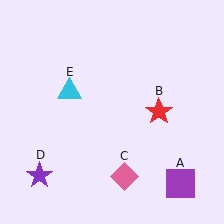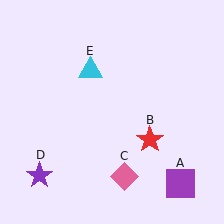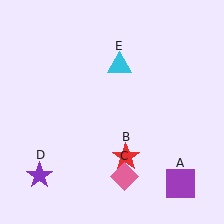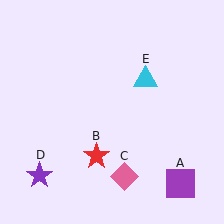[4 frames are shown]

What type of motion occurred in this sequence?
The red star (object B), cyan triangle (object E) rotated clockwise around the center of the scene.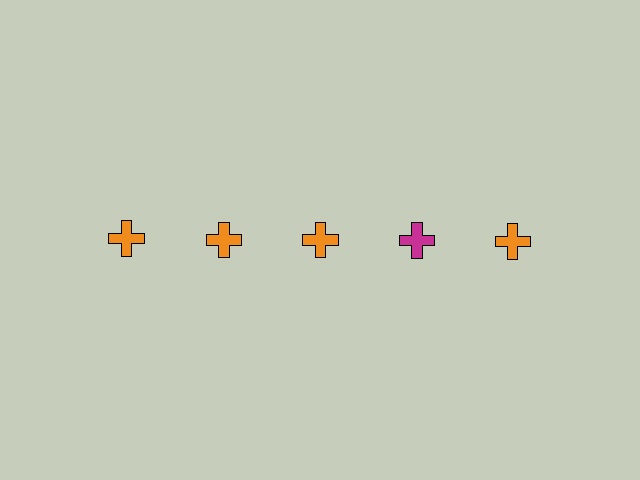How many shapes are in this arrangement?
There are 5 shapes arranged in a grid pattern.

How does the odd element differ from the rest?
It has a different color: magenta instead of orange.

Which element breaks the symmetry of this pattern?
The magenta cross in the top row, second from right column breaks the symmetry. All other shapes are orange crosses.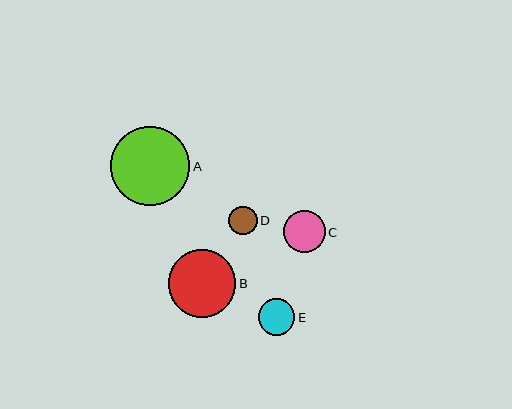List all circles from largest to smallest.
From largest to smallest: A, B, C, E, D.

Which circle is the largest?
Circle A is the largest with a size of approximately 79 pixels.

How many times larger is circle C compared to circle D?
Circle C is approximately 1.5 times the size of circle D.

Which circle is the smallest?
Circle D is the smallest with a size of approximately 28 pixels.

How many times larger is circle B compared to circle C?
Circle B is approximately 1.6 times the size of circle C.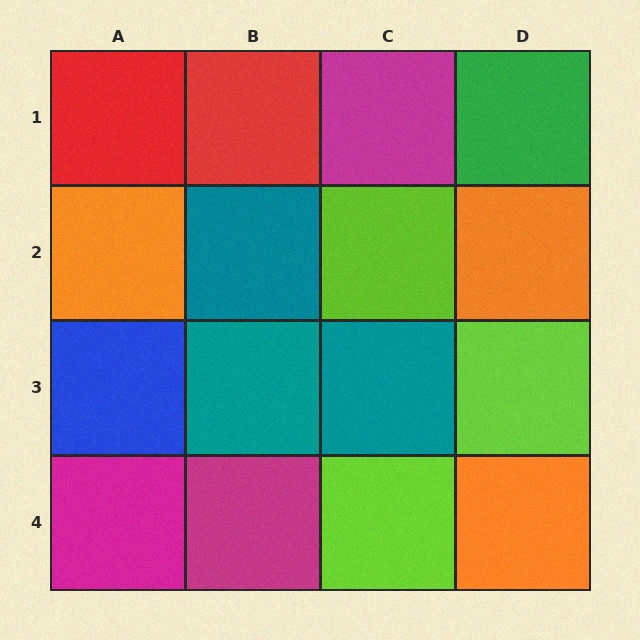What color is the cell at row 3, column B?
Teal.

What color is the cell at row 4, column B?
Magenta.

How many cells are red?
2 cells are red.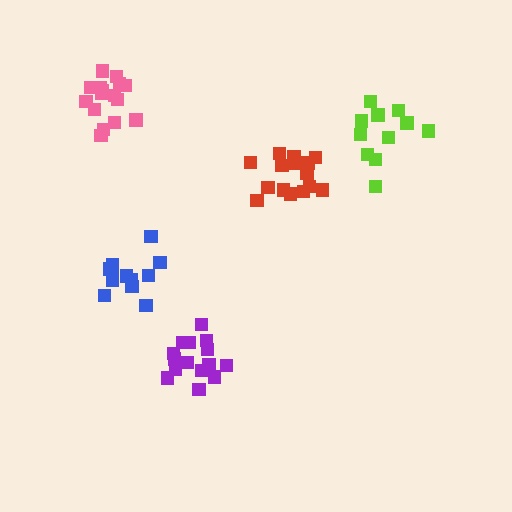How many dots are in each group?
Group 1: 12 dots, Group 2: 16 dots, Group 3: 16 dots, Group 4: 15 dots, Group 5: 11 dots (70 total).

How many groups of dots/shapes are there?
There are 5 groups.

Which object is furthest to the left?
The pink cluster is leftmost.